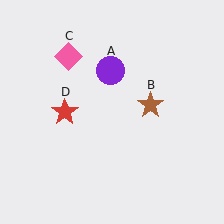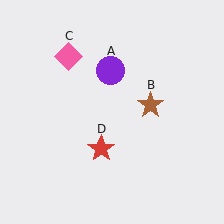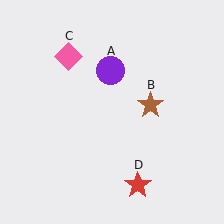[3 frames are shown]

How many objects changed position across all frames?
1 object changed position: red star (object D).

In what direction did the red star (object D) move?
The red star (object D) moved down and to the right.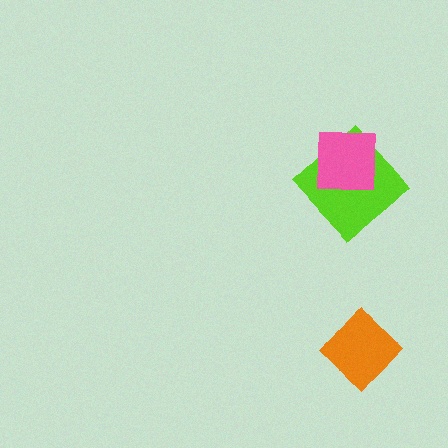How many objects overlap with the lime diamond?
1 object overlaps with the lime diamond.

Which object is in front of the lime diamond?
The pink square is in front of the lime diamond.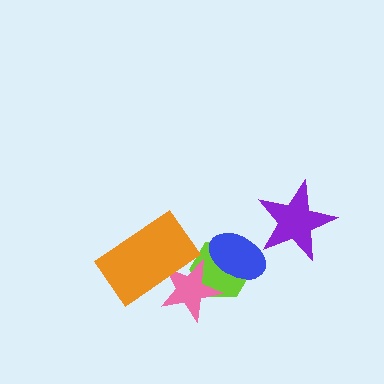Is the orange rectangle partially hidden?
No, no other shape covers it.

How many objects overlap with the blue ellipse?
1 object overlaps with the blue ellipse.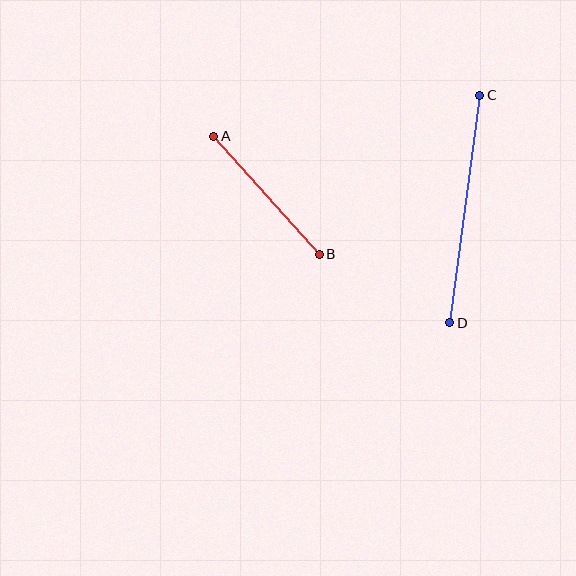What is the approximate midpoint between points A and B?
The midpoint is at approximately (266, 195) pixels.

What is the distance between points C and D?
The distance is approximately 229 pixels.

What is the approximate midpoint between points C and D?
The midpoint is at approximately (465, 209) pixels.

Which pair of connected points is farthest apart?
Points C and D are farthest apart.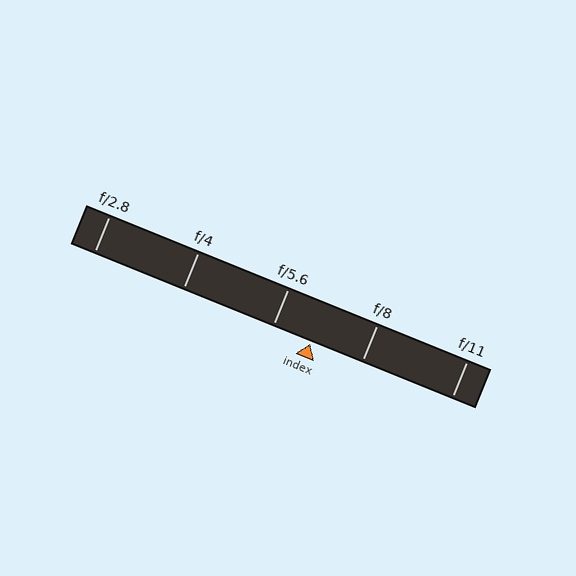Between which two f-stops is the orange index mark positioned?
The index mark is between f/5.6 and f/8.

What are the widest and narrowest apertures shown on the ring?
The widest aperture shown is f/2.8 and the narrowest is f/11.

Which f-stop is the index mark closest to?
The index mark is closest to f/5.6.